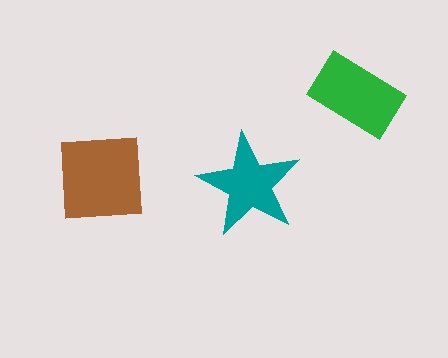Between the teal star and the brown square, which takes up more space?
The brown square.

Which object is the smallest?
The teal star.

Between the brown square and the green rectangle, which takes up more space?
The brown square.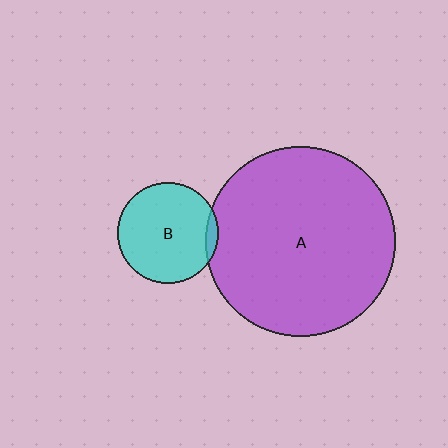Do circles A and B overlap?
Yes.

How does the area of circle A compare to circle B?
Approximately 3.5 times.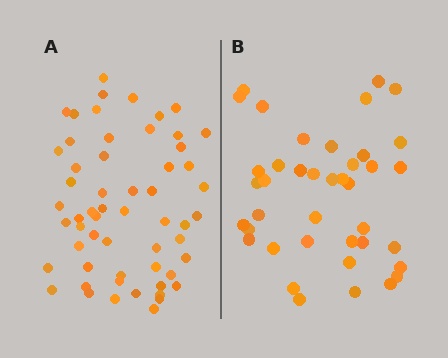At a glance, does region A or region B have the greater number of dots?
Region A (the left region) has more dots.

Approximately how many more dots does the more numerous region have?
Region A has approximately 15 more dots than region B.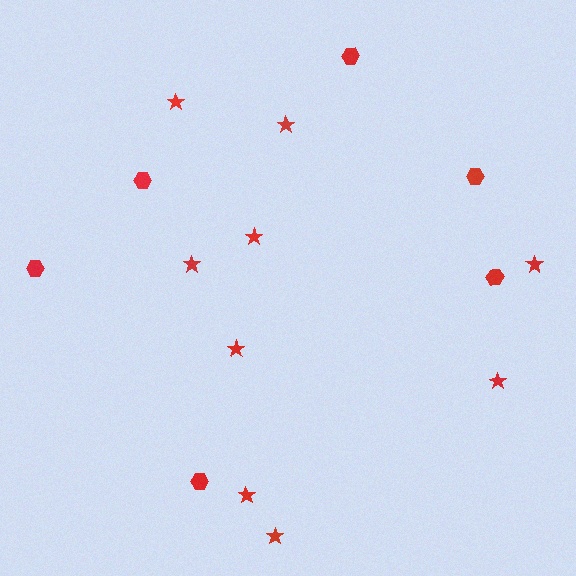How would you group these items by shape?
There are 2 groups: one group of hexagons (6) and one group of stars (9).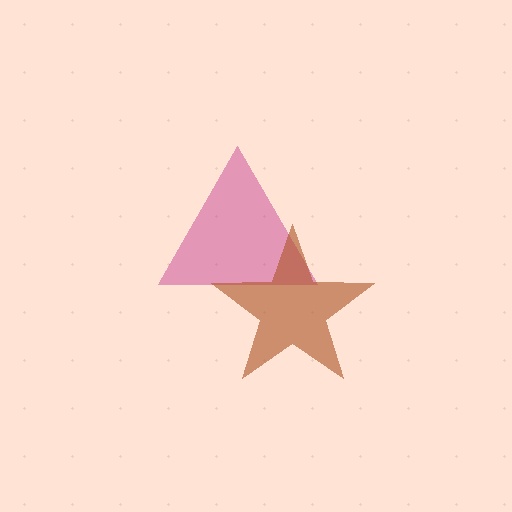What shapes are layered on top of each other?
The layered shapes are: a magenta triangle, a brown star.